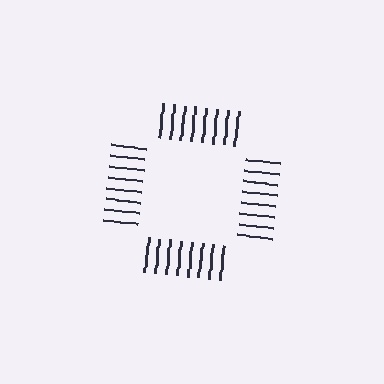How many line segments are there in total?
32 — 8 along each of the 4 edges.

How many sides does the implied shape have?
4 sides — the line-ends trace a square.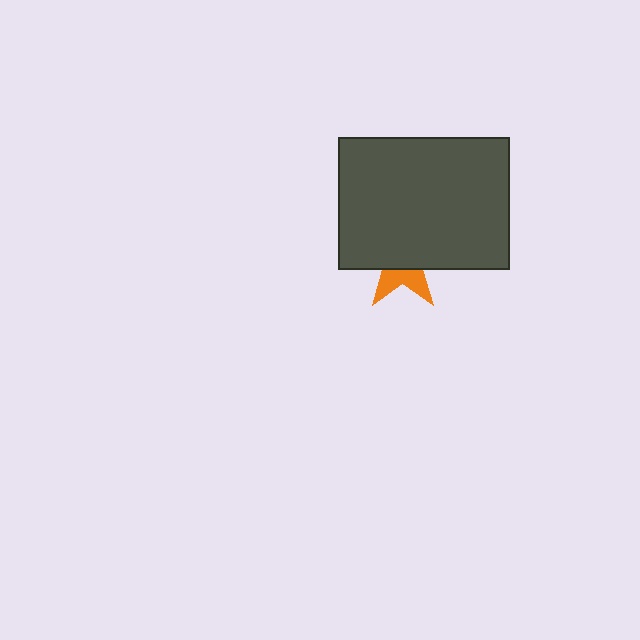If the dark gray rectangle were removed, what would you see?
You would see the complete orange star.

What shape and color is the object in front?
The object in front is a dark gray rectangle.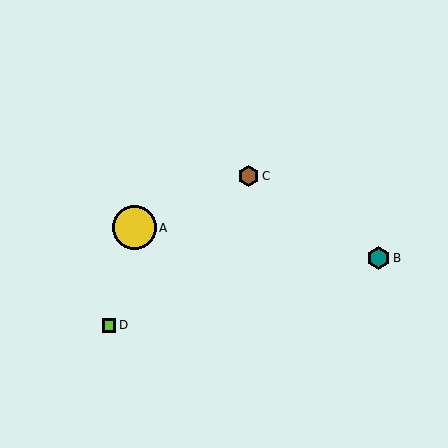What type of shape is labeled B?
Shape B is a teal hexagon.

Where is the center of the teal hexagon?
The center of the teal hexagon is at (379, 258).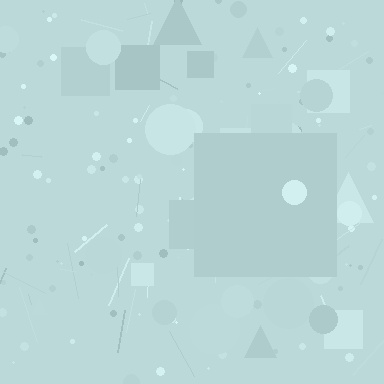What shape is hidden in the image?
A square is hidden in the image.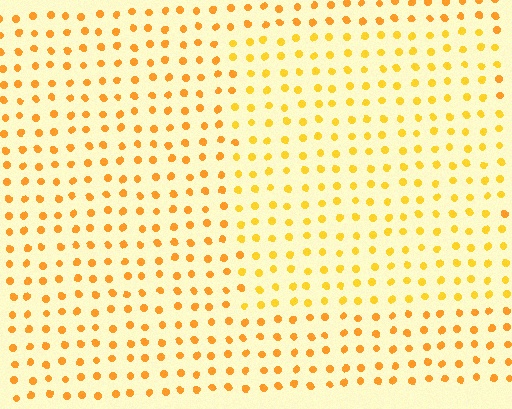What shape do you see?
I see a rectangle.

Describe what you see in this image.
The image is filled with small orange elements in a uniform arrangement. A rectangle-shaped region is visible where the elements are tinted to a slightly different hue, forming a subtle color boundary.